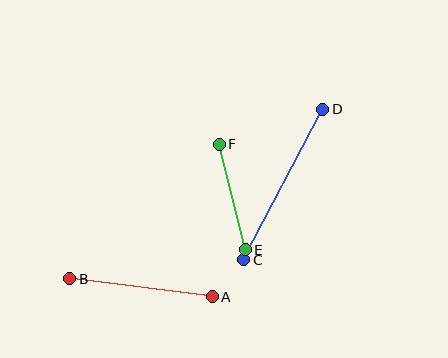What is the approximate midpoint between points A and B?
The midpoint is at approximately (141, 288) pixels.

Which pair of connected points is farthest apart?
Points C and D are farthest apart.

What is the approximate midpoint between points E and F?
The midpoint is at approximately (232, 197) pixels.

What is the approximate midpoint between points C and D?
The midpoint is at approximately (283, 184) pixels.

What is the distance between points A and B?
The distance is approximately 144 pixels.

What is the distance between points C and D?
The distance is approximately 170 pixels.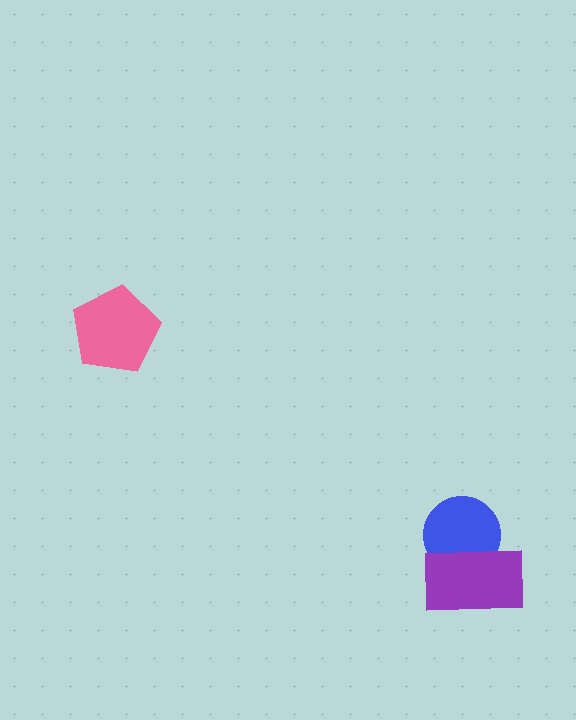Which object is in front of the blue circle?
The purple rectangle is in front of the blue circle.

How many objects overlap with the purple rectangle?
1 object overlaps with the purple rectangle.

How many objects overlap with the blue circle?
1 object overlaps with the blue circle.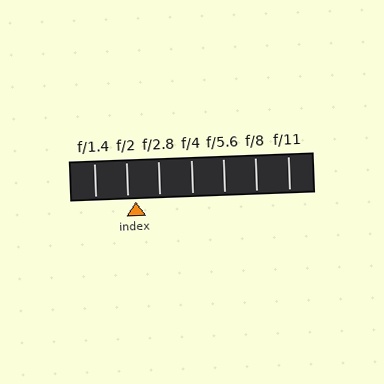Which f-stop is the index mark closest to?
The index mark is closest to f/2.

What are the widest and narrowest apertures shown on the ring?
The widest aperture shown is f/1.4 and the narrowest is f/11.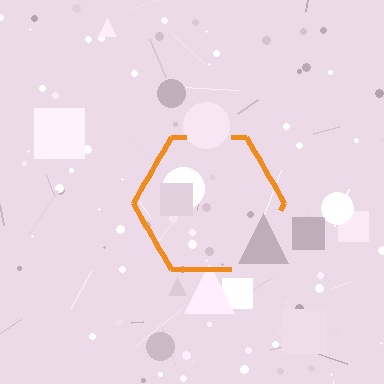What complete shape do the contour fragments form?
The contour fragments form a hexagon.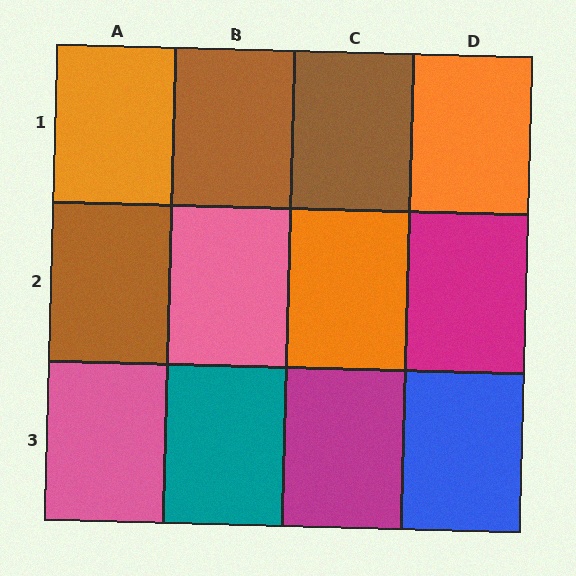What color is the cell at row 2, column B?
Pink.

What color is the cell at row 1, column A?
Orange.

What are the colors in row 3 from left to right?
Pink, teal, magenta, blue.